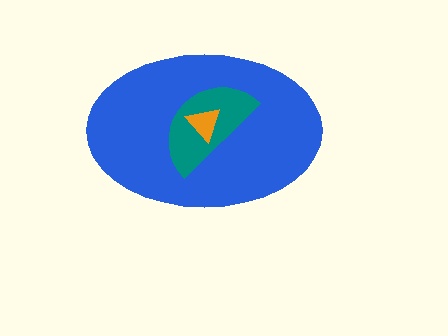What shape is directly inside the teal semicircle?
The orange triangle.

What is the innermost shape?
The orange triangle.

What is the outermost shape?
The blue ellipse.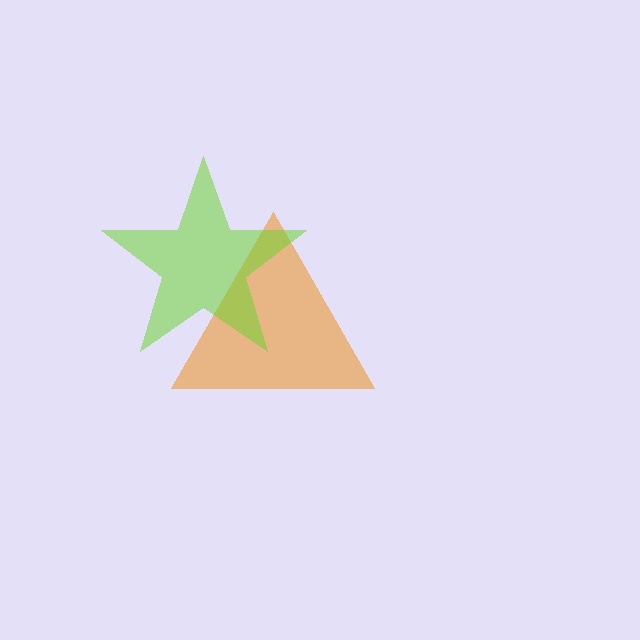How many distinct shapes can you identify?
There are 2 distinct shapes: an orange triangle, a lime star.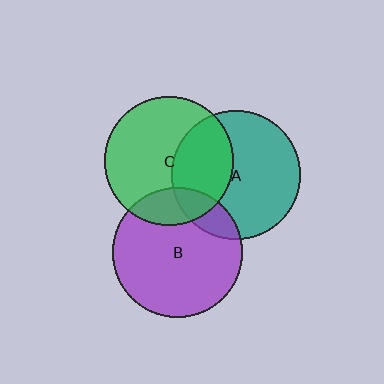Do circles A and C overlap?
Yes.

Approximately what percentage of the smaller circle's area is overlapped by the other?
Approximately 35%.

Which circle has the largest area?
Circle B (purple).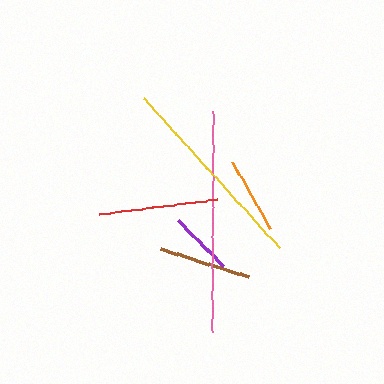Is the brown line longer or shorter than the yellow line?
The yellow line is longer than the brown line.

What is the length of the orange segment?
The orange segment is approximately 77 pixels long.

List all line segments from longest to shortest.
From longest to shortest: pink, yellow, red, brown, orange, purple.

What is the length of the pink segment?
The pink segment is approximately 221 pixels long.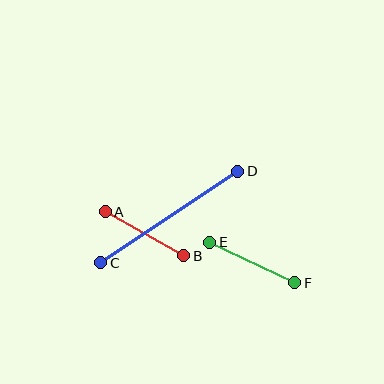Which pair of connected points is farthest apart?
Points C and D are farthest apart.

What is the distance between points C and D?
The distance is approximately 165 pixels.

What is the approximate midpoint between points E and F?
The midpoint is at approximately (252, 263) pixels.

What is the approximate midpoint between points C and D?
The midpoint is at approximately (169, 217) pixels.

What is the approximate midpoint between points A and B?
The midpoint is at approximately (145, 234) pixels.